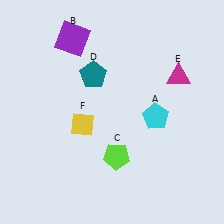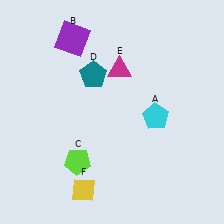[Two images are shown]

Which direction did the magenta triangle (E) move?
The magenta triangle (E) moved left.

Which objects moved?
The objects that moved are: the lime pentagon (C), the magenta triangle (E), the yellow diamond (F).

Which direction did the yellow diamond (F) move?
The yellow diamond (F) moved down.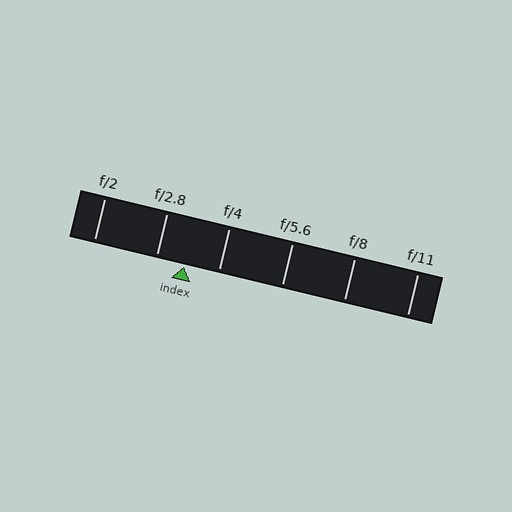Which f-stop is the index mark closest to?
The index mark is closest to f/2.8.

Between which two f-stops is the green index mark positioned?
The index mark is between f/2.8 and f/4.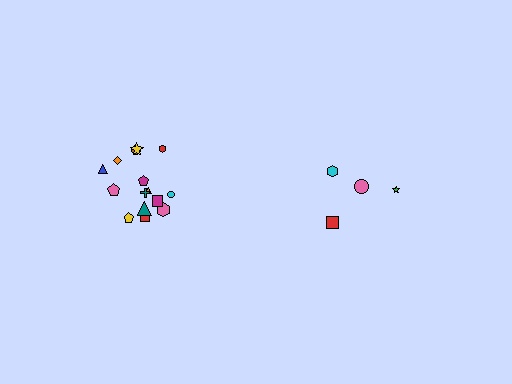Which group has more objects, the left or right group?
The left group.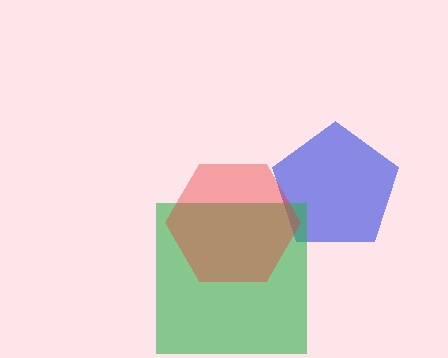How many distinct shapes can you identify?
There are 3 distinct shapes: a blue pentagon, a green square, a red hexagon.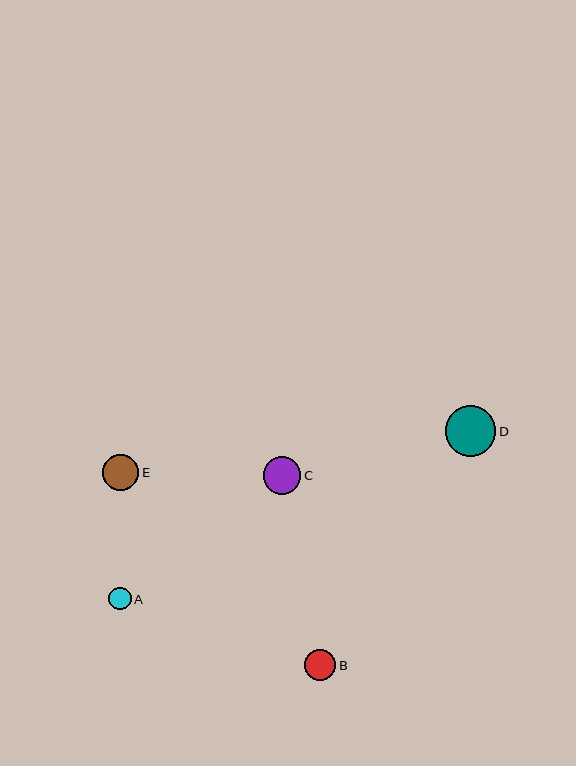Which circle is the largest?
Circle D is the largest with a size of approximately 51 pixels.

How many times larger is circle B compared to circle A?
Circle B is approximately 1.4 times the size of circle A.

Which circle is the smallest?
Circle A is the smallest with a size of approximately 22 pixels.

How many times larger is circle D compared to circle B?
Circle D is approximately 1.6 times the size of circle B.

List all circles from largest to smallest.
From largest to smallest: D, C, E, B, A.